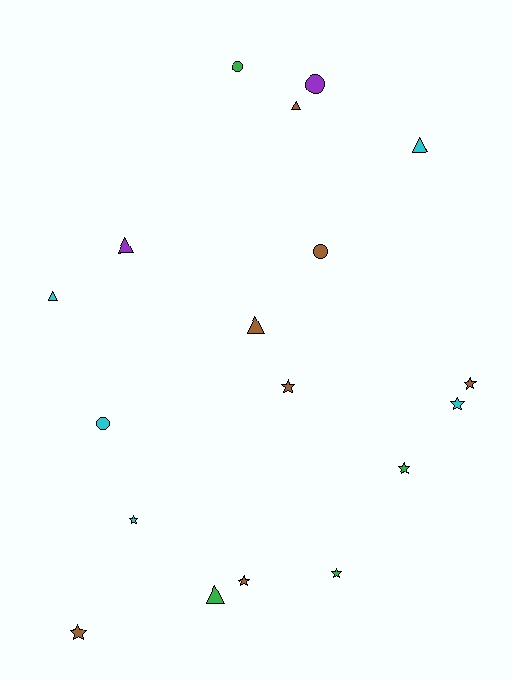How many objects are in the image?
There are 18 objects.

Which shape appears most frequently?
Star, with 8 objects.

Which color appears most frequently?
Brown, with 7 objects.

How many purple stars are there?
There are no purple stars.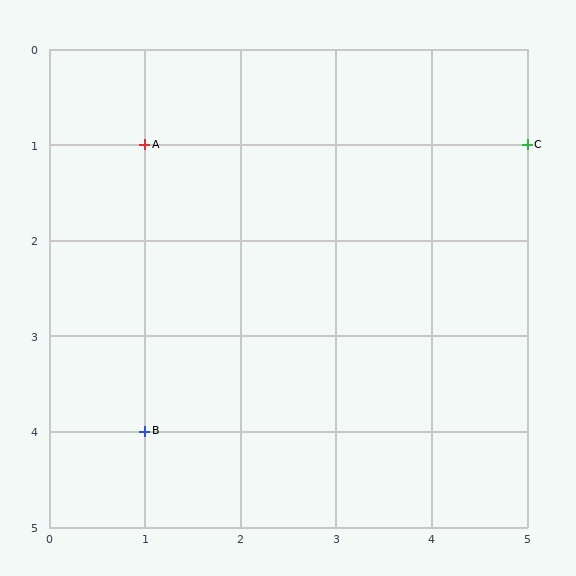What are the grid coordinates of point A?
Point A is at grid coordinates (1, 1).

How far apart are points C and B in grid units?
Points C and B are 4 columns and 3 rows apart (about 5.0 grid units diagonally).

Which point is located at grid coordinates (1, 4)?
Point B is at (1, 4).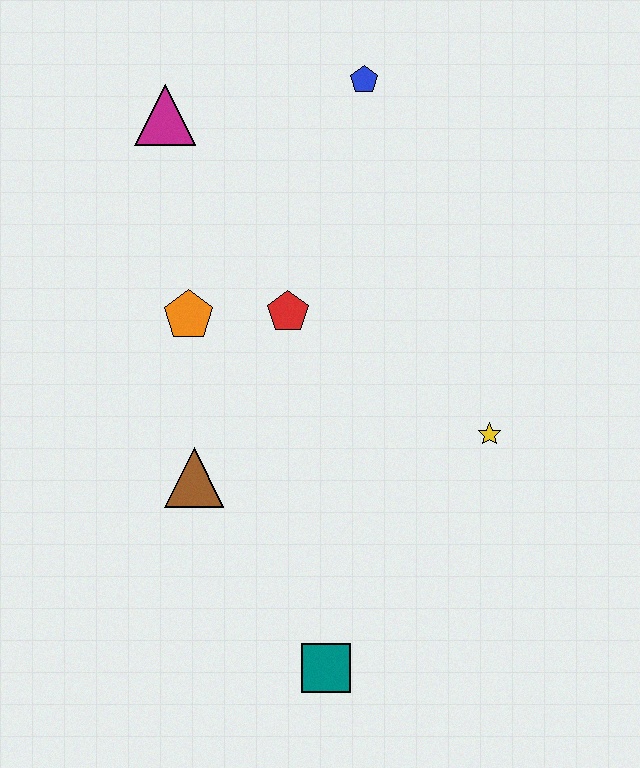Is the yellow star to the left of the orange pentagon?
No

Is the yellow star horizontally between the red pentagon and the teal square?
No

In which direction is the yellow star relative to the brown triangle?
The yellow star is to the right of the brown triangle.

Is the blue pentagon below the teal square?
No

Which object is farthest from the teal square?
The blue pentagon is farthest from the teal square.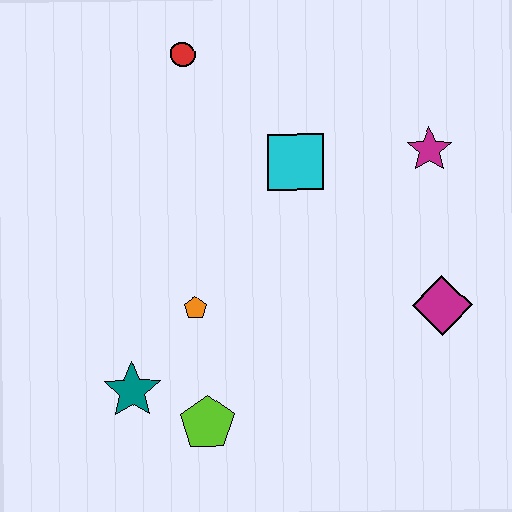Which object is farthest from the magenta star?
The teal star is farthest from the magenta star.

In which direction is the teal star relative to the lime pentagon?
The teal star is to the left of the lime pentagon.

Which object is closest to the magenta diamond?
The magenta star is closest to the magenta diamond.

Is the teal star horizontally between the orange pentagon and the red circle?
No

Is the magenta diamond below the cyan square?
Yes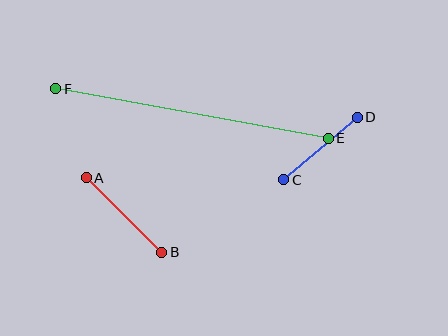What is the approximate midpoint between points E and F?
The midpoint is at approximately (192, 114) pixels.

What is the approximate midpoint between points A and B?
The midpoint is at approximately (124, 215) pixels.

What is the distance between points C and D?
The distance is approximately 96 pixels.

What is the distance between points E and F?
The distance is approximately 277 pixels.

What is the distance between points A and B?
The distance is approximately 106 pixels.